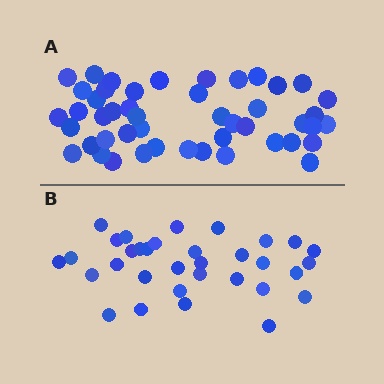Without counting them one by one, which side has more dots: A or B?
Region A (the top region) has more dots.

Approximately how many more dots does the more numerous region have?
Region A has approximately 15 more dots than region B.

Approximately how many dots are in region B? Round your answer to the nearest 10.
About 30 dots. (The exact count is 33, which rounds to 30.)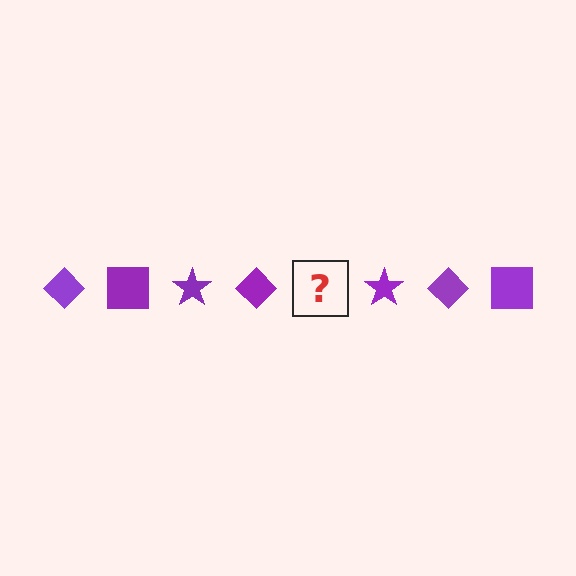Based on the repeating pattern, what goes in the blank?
The blank should be a purple square.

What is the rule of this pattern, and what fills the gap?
The rule is that the pattern cycles through diamond, square, star shapes in purple. The gap should be filled with a purple square.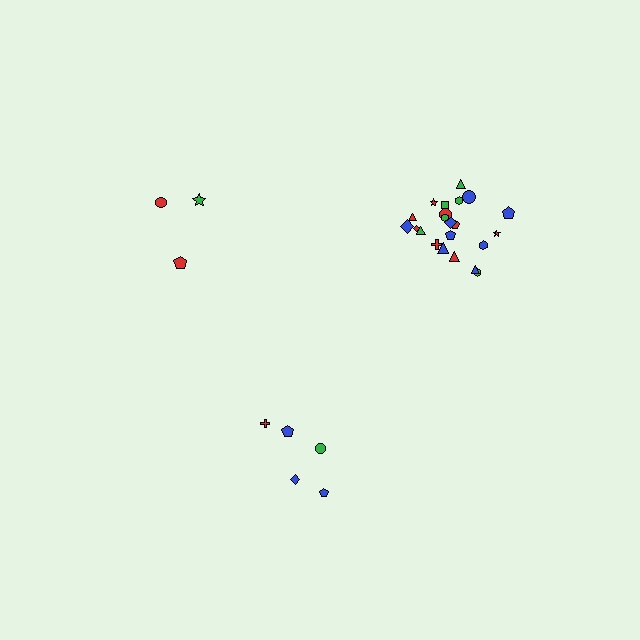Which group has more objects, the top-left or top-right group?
The top-right group.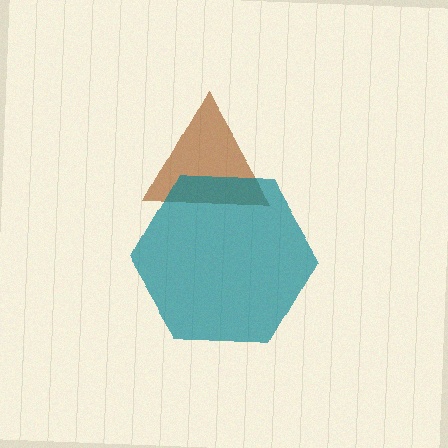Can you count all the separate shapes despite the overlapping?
Yes, there are 2 separate shapes.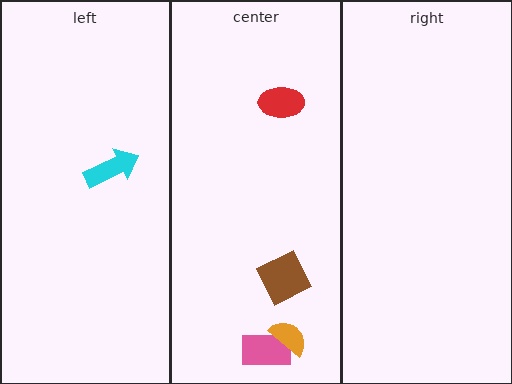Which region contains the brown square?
The center region.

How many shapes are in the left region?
1.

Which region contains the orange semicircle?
The center region.